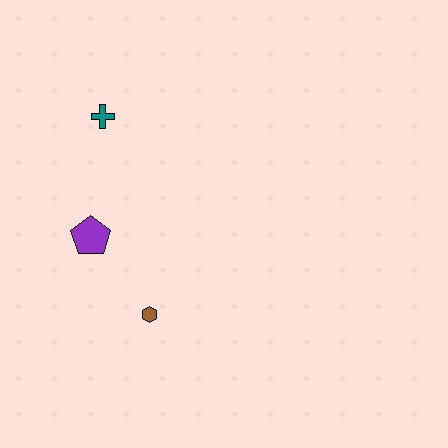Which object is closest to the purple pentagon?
The brown hexagon is closest to the purple pentagon.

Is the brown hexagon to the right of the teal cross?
Yes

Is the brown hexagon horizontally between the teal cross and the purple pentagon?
No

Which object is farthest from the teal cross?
The brown hexagon is farthest from the teal cross.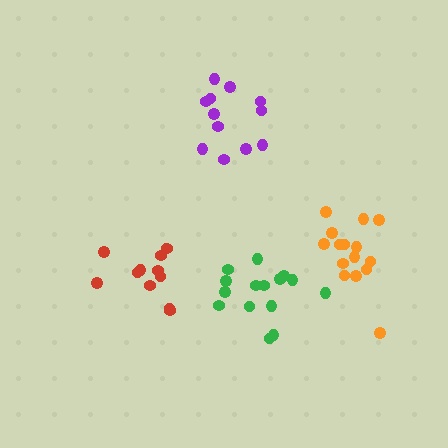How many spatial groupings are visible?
There are 4 spatial groupings.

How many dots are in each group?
Group 1: 12 dots, Group 2: 15 dots, Group 3: 12 dots, Group 4: 15 dots (54 total).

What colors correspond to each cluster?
The clusters are colored: red, orange, purple, green.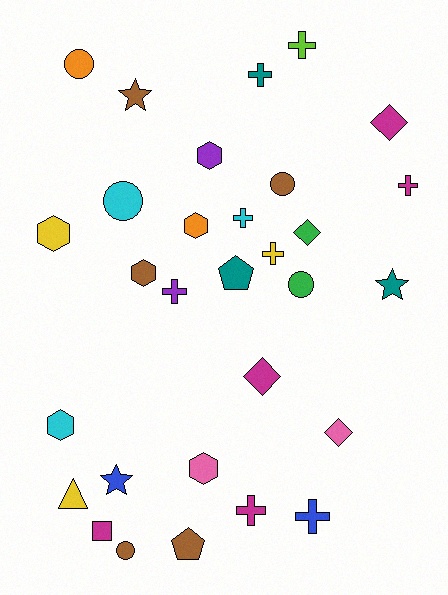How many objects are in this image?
There are 30 objects.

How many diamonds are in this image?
There are 4 diamonds.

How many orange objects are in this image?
There are 2 orange objects.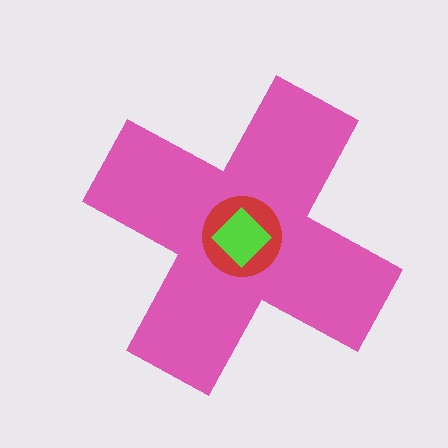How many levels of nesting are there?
3.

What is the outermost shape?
The pink cross.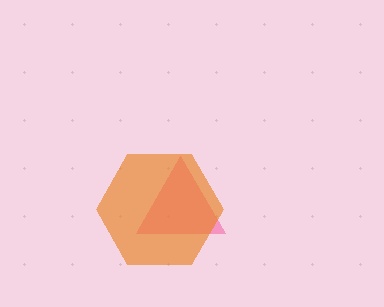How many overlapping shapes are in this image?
There are 2 overlapping shapes in the image.